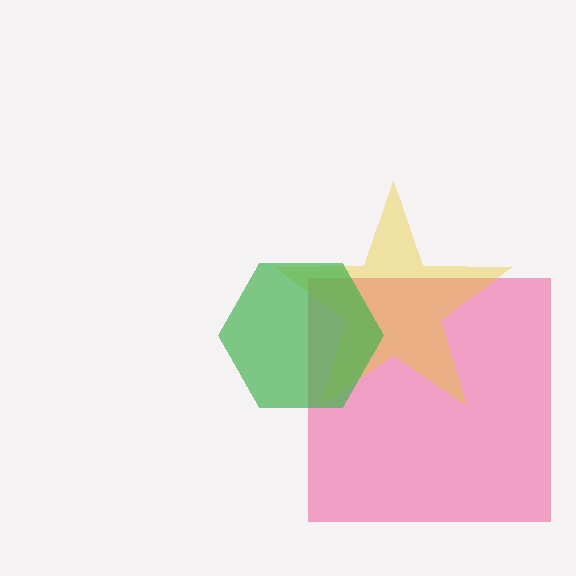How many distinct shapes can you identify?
There are 3 distinct shapes: a pink square, a yellow star, a green hexagon.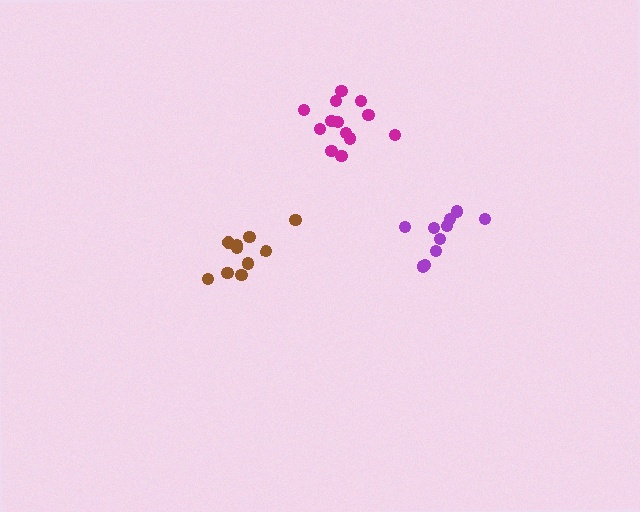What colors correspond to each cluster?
The clusters are colored: purple, magenta, brown.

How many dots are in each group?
Group 1: 10 dots, Group 2: 13 dots, Group 3: 10 dots (33 total).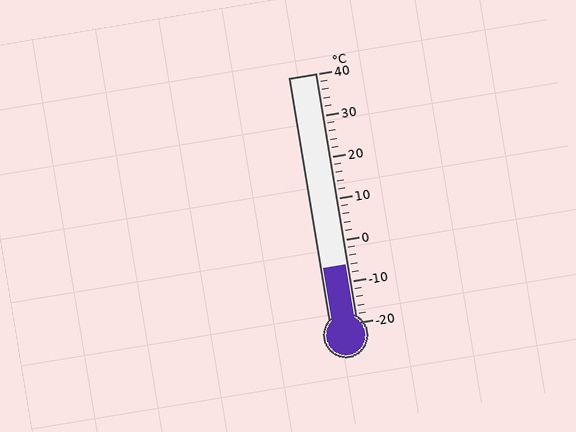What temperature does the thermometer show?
The thermometer shows approximately -6°C.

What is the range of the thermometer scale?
The thermometer scale ranges from -20°C to 40°C.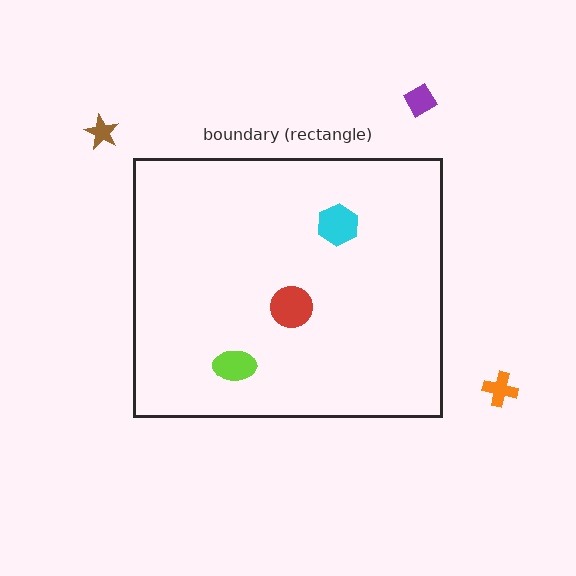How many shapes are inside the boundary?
3 inside, 3 outside.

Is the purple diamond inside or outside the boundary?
Outside.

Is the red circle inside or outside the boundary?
Inside.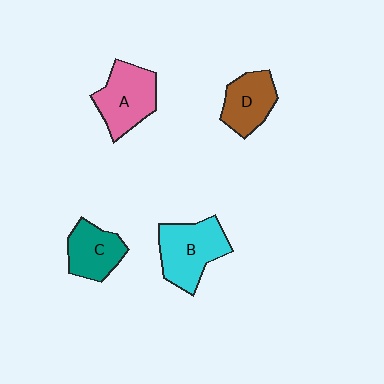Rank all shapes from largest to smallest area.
From largest to smallest: B (cyan), A (pink), D (brown), C (teal).